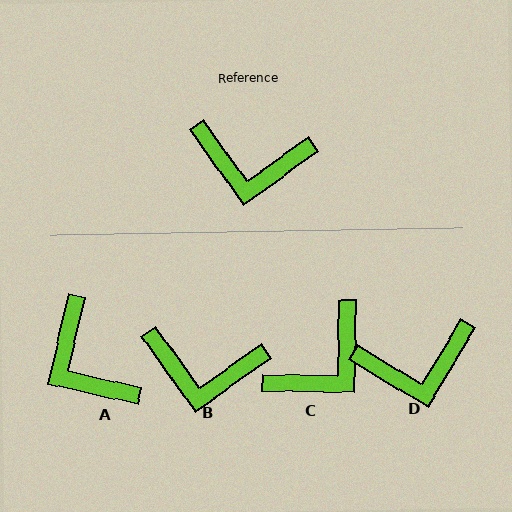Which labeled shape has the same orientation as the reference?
B.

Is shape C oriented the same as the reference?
No, it is off by about 54 degrees.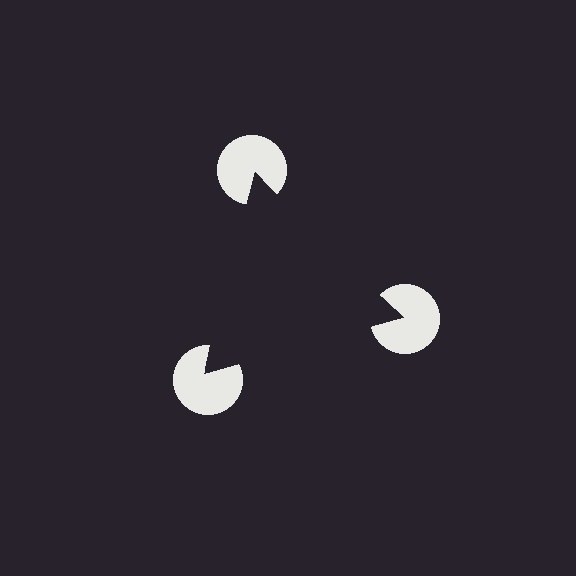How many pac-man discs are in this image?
There are 3 — one at each vertex of the illusory triangle.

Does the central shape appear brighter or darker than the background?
It typically appears slightly darker than the background, even though no actual brightness change is drawn.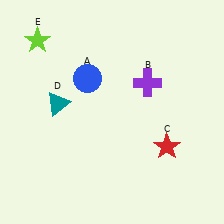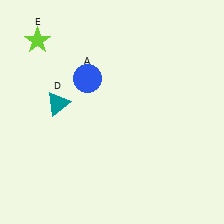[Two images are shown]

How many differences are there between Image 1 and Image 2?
There are 2 differences between the two images.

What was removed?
The purple cross (B), the red star (C) were removed in Image 2.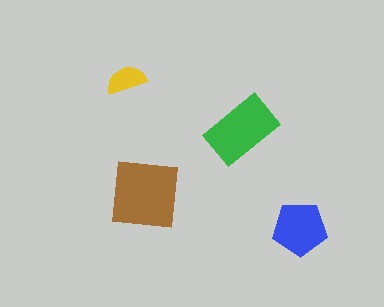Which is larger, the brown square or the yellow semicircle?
The brown square.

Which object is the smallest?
The yellow semicircle.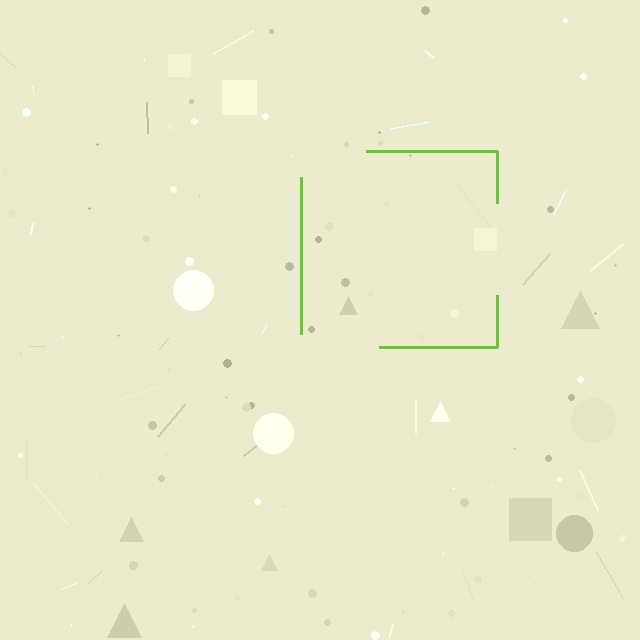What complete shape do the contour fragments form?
The contour fragments form a square.